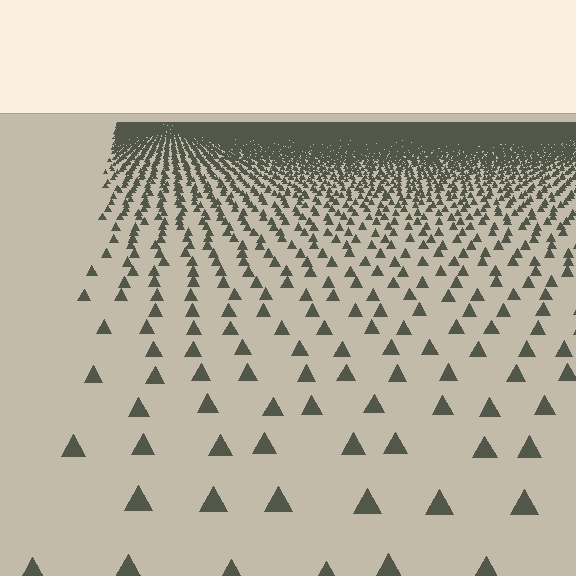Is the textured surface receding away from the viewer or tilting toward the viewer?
The surface is receding away from the viewer. Texture elements get smaller and denser toward the top.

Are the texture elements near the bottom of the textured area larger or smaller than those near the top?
Larger. Near the bottom, elements are closer to the viewer and appear at a bigger on-screen size.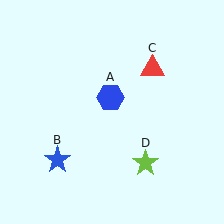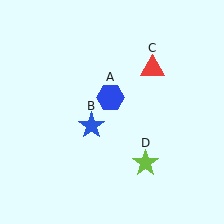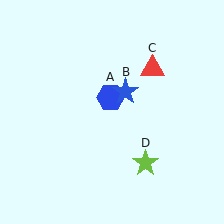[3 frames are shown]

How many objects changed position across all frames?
1 object changed position: blue star (object B).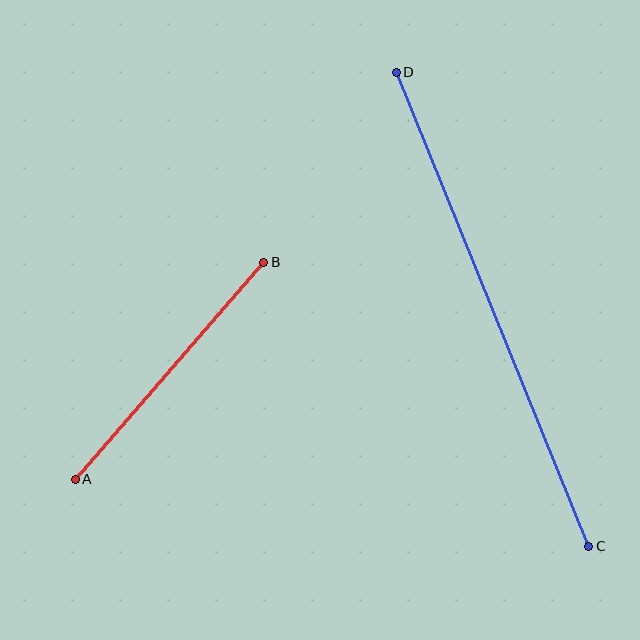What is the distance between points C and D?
The distance is approximately 511 pixels.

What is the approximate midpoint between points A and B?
The midpoint is at approximately (169, 371) pixels.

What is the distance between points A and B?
The distance is approximately 287 pixels.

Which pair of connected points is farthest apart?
Points C and D are farthest apart.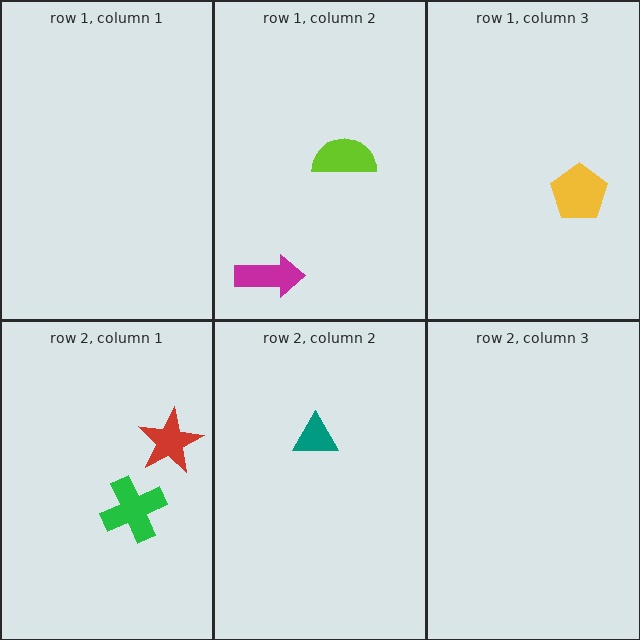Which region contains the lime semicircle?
The row 1, column 2 region.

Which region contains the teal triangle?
The row 2, column 2 region.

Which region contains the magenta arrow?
The row 1, column 2 region.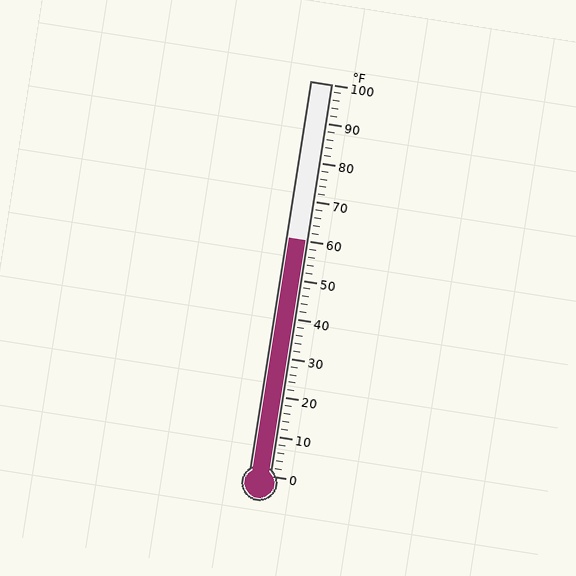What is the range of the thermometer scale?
The thermometer scale ranges from 0°F to 100°F.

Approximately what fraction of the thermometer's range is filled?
The thermometer is filled to approximately 60% of its range.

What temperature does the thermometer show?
The thermometer shows approximately 60°F.